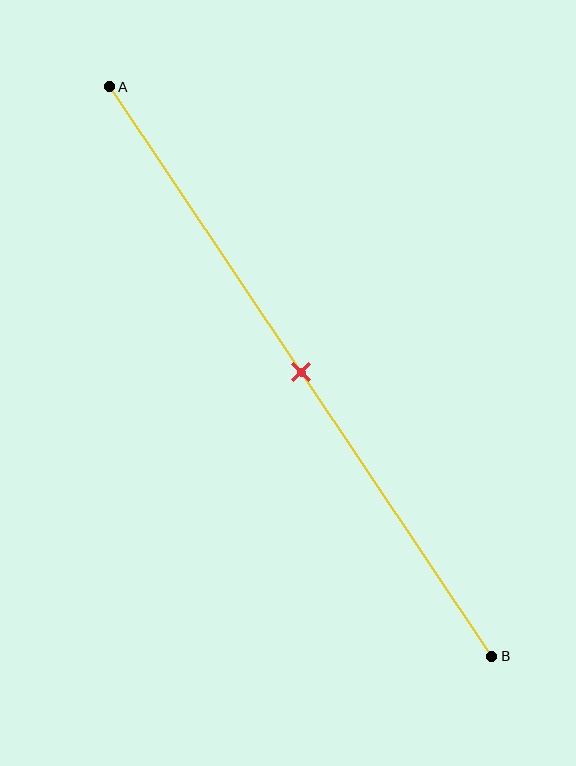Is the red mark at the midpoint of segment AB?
Yes, the mark is approximately at the midpoint.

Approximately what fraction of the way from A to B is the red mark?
The red mark is approximately 50% of the way from A to B.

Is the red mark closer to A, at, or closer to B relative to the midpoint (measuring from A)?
The red mark is approximately at the midpoint of segment AB.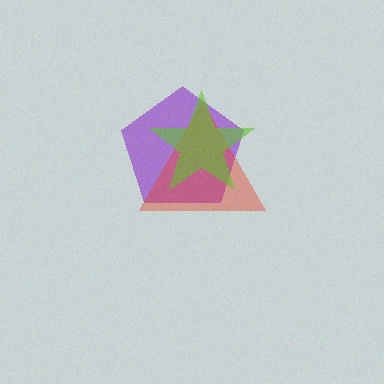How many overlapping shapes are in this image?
There are 3 overlapping shapes in the image.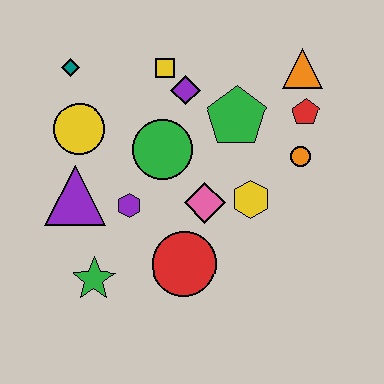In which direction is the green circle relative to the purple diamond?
The green circle is below the purple diamond.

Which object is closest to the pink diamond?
The yellow hexagon is closest to the pink diamond.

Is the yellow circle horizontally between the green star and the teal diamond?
Yes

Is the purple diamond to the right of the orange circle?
No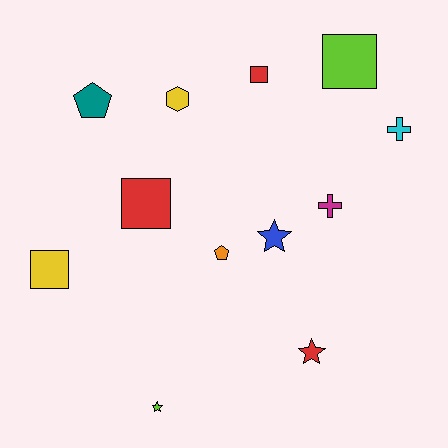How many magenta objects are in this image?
There is 1 magenta object.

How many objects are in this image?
There are 12 objects.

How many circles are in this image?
There are no circles.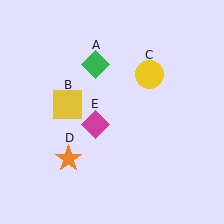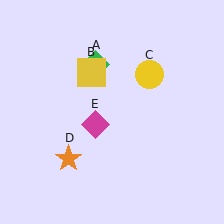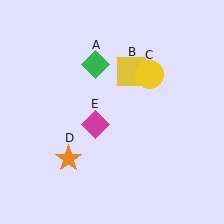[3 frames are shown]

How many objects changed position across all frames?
1 object changed position: yellow square (object B).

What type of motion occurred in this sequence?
The yellow square (object B) rotated clockwise around the center of the scene.